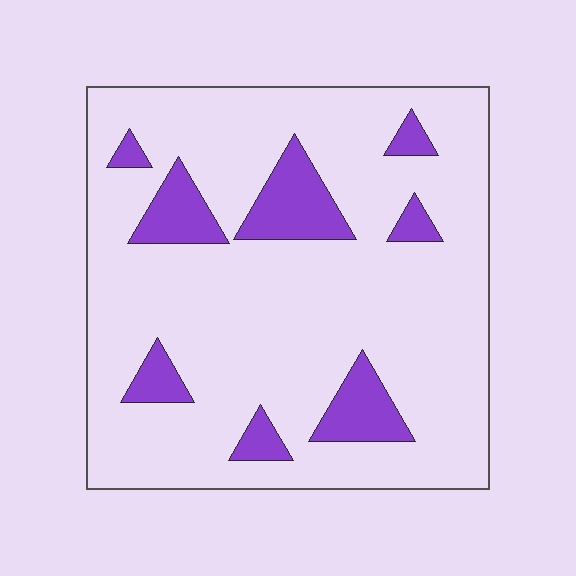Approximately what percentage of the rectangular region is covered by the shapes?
Approximately 15%.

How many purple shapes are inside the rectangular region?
8.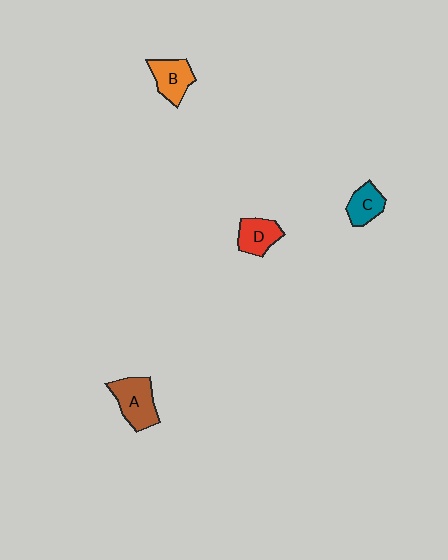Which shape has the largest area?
Shape A (brown).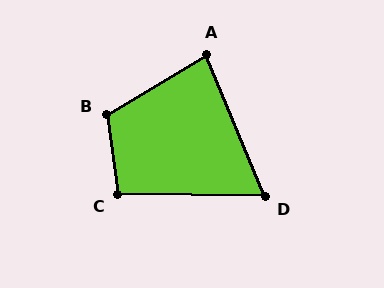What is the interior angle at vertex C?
Approximately 98 degrees (obtuse).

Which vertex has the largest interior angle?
B, at approximately 113 degrees.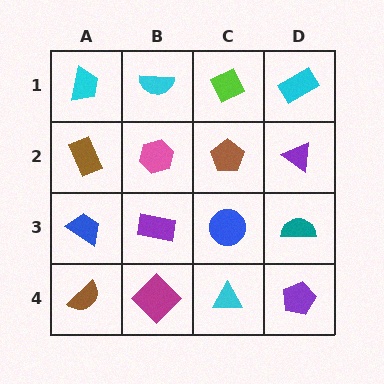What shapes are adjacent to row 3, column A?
A brown rectangle (row 2, column A), a brown semicircle (row 4, column A), a purple rectangle (row 3, column B).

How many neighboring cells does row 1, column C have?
3.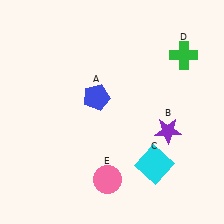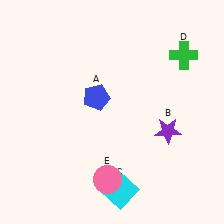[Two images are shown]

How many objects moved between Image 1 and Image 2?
1 object moved between the two images.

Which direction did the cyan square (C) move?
The cyan square (C) moved left.